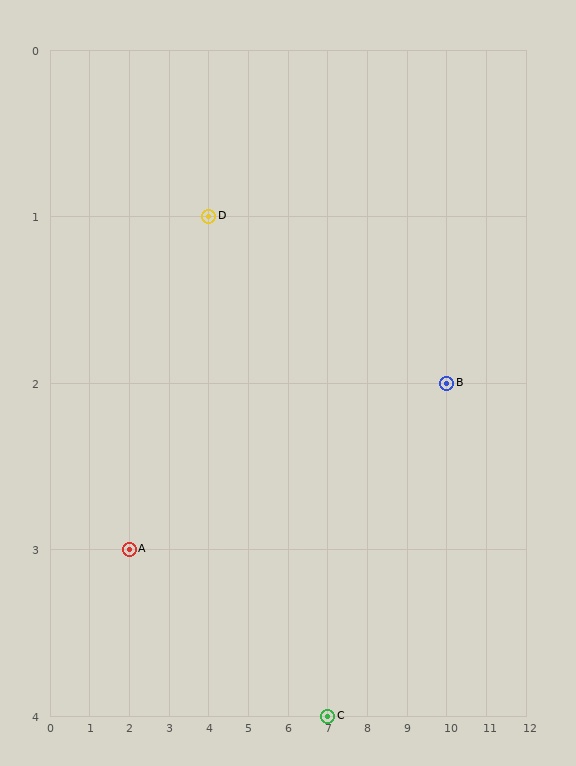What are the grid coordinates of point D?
Point D is at grid coordinates (4, 1).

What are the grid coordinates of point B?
Point B is at grid coordinates (10, 2).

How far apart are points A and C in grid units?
Points A and C are 5 columns and 1 row apart (about 5.1 grid units diagonally).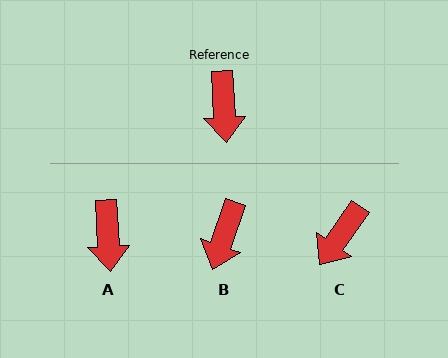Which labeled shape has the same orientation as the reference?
A.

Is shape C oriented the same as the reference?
No, it is off by about 39 degrees.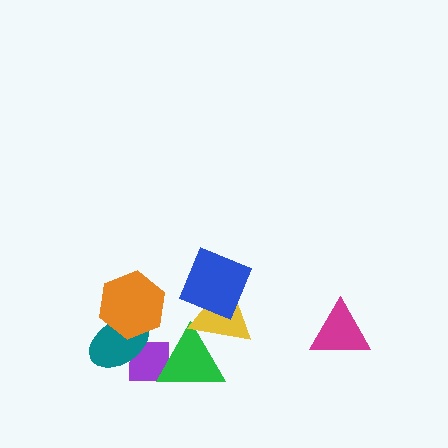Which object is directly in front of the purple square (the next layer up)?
The green triangle is directly in front of the purple square.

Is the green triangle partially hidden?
Yes, it is partially covered by another shape.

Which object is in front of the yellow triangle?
The blue square is in front of the yellow triangle.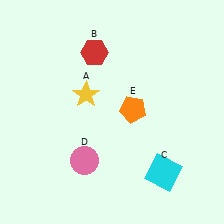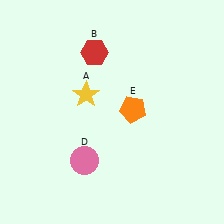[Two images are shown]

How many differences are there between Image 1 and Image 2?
There is 1 difference between the two images.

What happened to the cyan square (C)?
The cyan square (C) was removed in Image 2. It was in the bottom-right area of Image 1.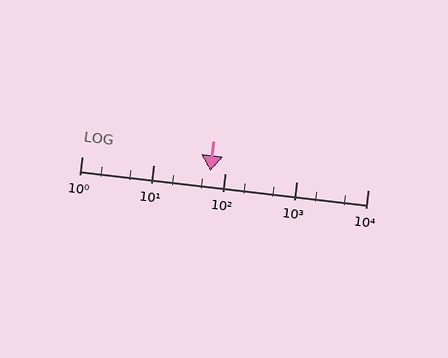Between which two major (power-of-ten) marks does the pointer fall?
The pointer is between 10 and 100.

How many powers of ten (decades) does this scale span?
The scale spans 4 decades, from 1 to 10000.